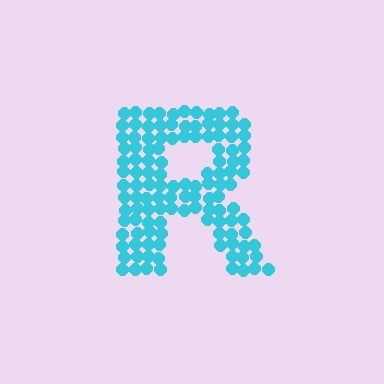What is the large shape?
The large shape is the letter R.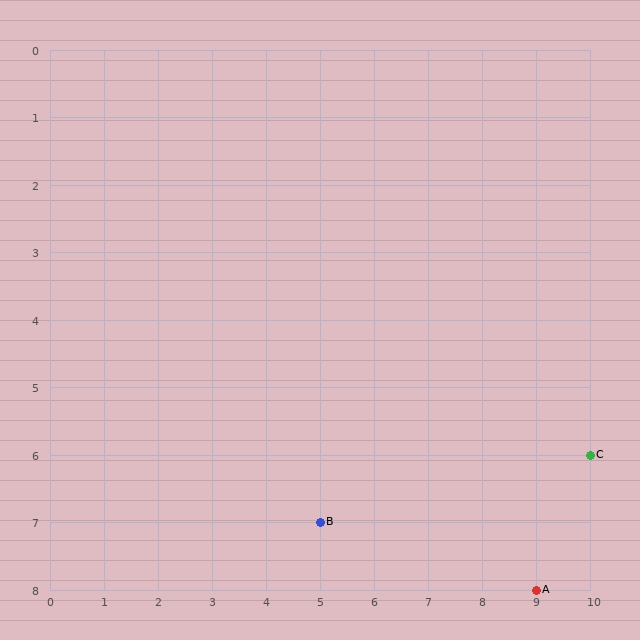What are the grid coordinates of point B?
Point B is at grid coordinates (5, 7).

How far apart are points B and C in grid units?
Points B and C are 5 columns and 1 row apart (about 5.1 grid units diagonally).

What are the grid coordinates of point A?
Point A is at grid coordinates (9, 8).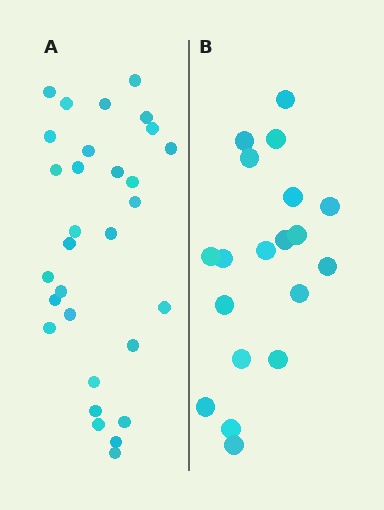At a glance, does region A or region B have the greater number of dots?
Region A (the left region) has more dots.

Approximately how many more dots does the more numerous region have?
Region A has roughly 12 or so more dots than region B.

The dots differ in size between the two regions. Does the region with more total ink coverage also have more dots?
No. Region B has more total ink coverage because its dots are larger, but region A actually contains more individual dots. Total area can be misleading — the number of items is what matters here.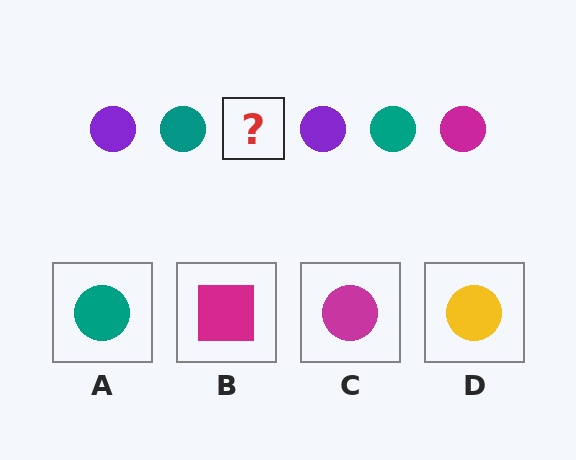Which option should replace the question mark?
Option C.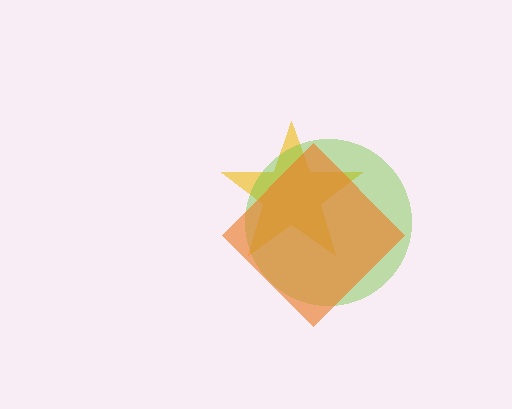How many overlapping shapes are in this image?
There are 3 overlapping shapes in the image.